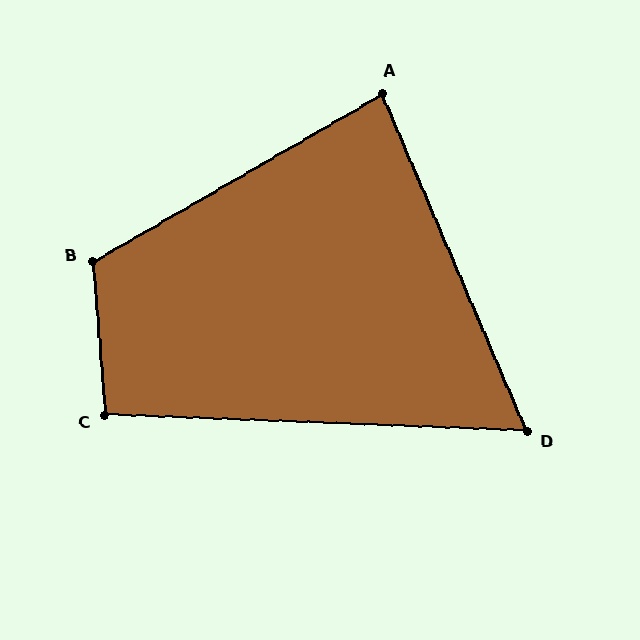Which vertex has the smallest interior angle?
D, at approximately 65 degrees.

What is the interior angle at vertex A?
Approximately 83 degrees (acute).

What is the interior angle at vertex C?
Approximately 97 degrees (obtuse).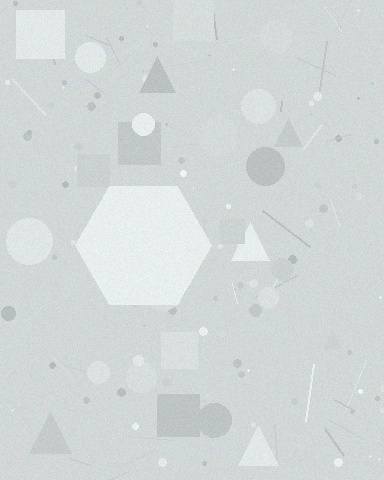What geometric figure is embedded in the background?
A hexagon is embedded in the background.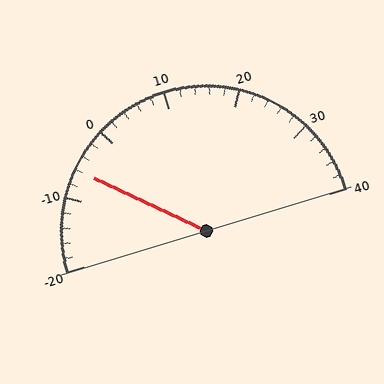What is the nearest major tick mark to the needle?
The nearest major tick mark is -10.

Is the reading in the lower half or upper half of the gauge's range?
The reading is in the lower half of the range (-20 to 40).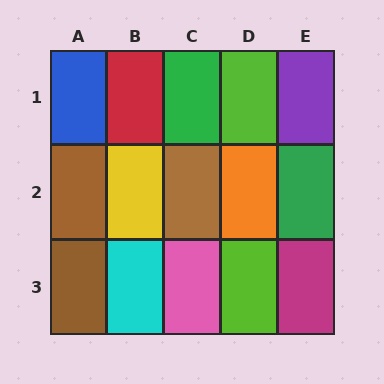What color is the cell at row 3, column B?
Cyan.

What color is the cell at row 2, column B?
Yellow.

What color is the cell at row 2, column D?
Orange.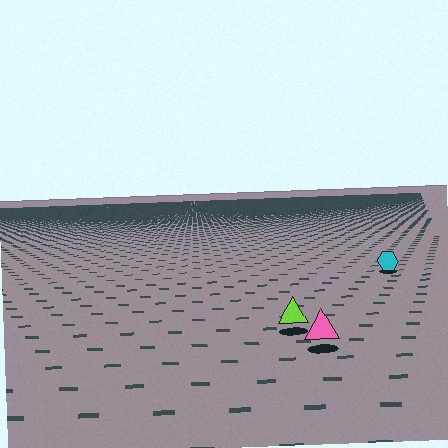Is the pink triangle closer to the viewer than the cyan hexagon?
Yes. The pink triangle is closer — you can tell from the texture gradient: the ground texture is coarser near it.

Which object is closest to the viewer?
The pink triangle is closest. The texture marks near it are larger and more spread out.